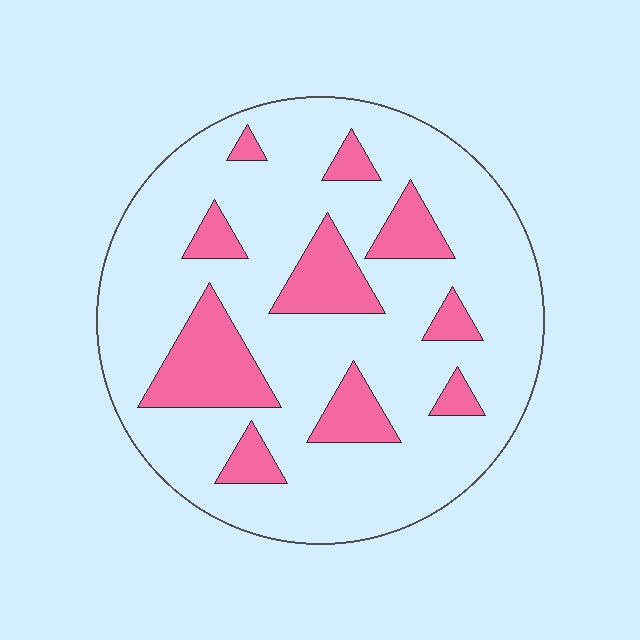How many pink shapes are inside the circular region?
10.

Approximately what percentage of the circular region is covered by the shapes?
Approximately 20%.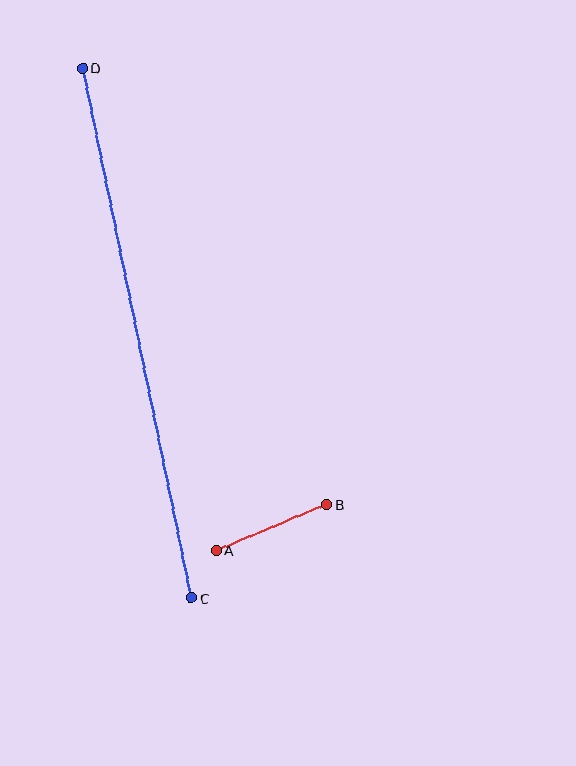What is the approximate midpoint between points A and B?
The midpoint is at approximately (271, 527) pixels.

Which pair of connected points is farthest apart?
Points C and D are farthest apart.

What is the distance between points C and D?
The distance is approximately 541 pixels.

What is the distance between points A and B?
The distance is approximately 119 pixels.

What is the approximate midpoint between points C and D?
The midpoint is at approximately (137, 333) pixels.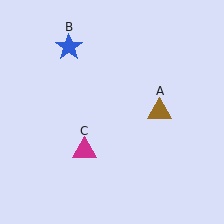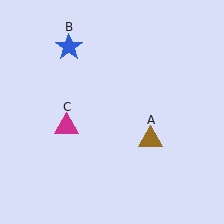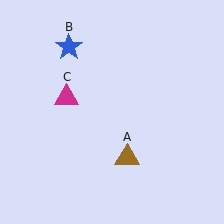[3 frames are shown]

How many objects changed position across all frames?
2 objects changed position: brown triangle (object A), magenta triangle (object C).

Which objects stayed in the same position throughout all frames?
Blue star (object B) remained stationary.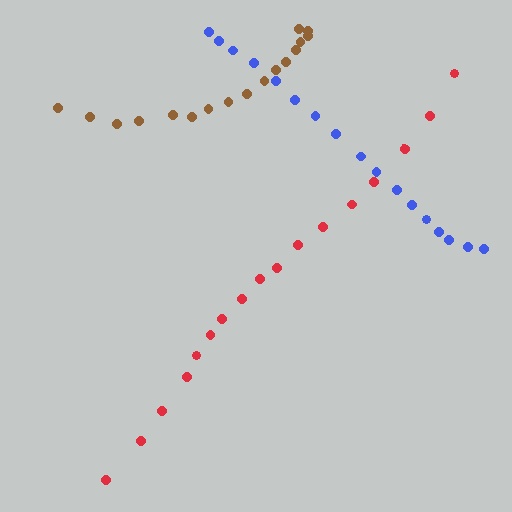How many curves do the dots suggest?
There are 3 distinct paths.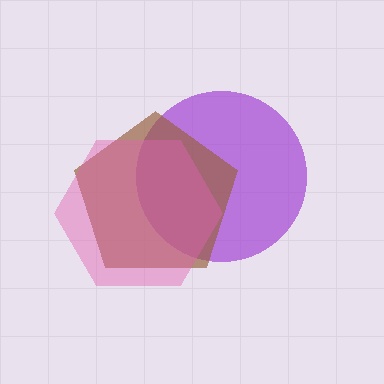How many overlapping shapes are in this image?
There are 3 overlapping shapes in the image.